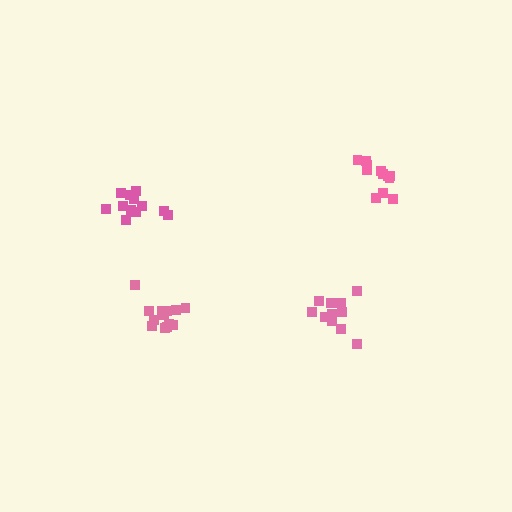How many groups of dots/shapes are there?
There are 4 groups.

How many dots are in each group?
Group 1: 12 dots, Group 2: 13 dots, Group 3: 13 dots, Group 4: 12 dots (50 total).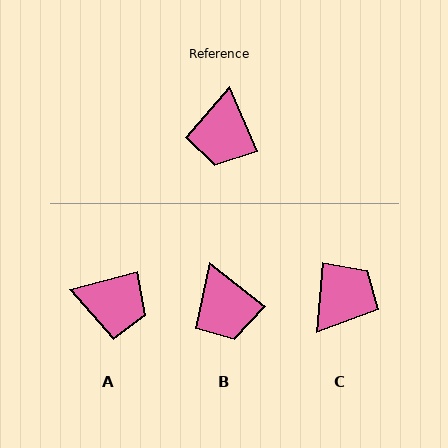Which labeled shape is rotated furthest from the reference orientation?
C, about 151 degrees away.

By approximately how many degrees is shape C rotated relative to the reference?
Approximately 151 degrees counter-clockwise.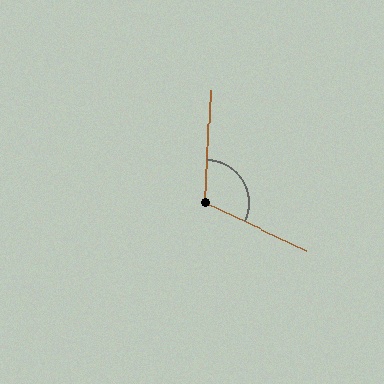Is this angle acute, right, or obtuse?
It is obtuse.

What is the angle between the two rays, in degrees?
Approximately 113 degrees.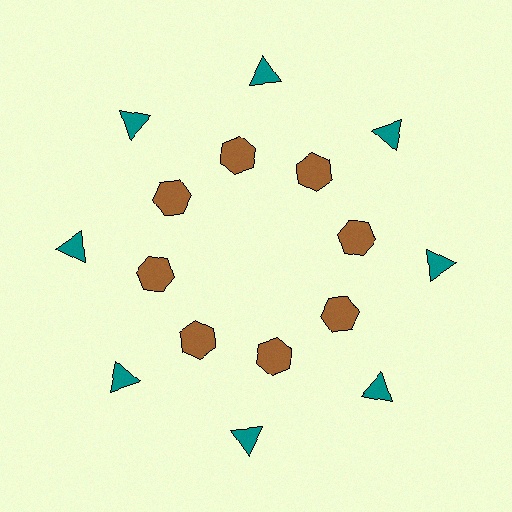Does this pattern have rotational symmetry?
Yes, this pattern has 8-fold rotational symmetry. It looks the same after rotating 45 degrees around the center.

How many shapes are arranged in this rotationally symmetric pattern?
There are 16 shapes, arranged in 8 groups of 2.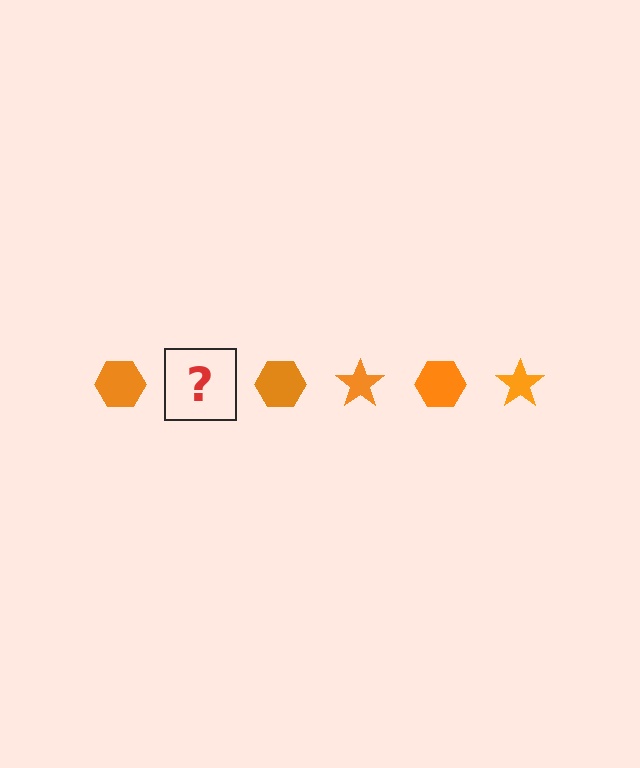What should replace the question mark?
The question mark should be replaced with an orange star.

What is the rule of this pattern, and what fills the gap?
The rule is that the pattern cycles through hexagon, star shapes in orange. The gap should be filled with an orange star.